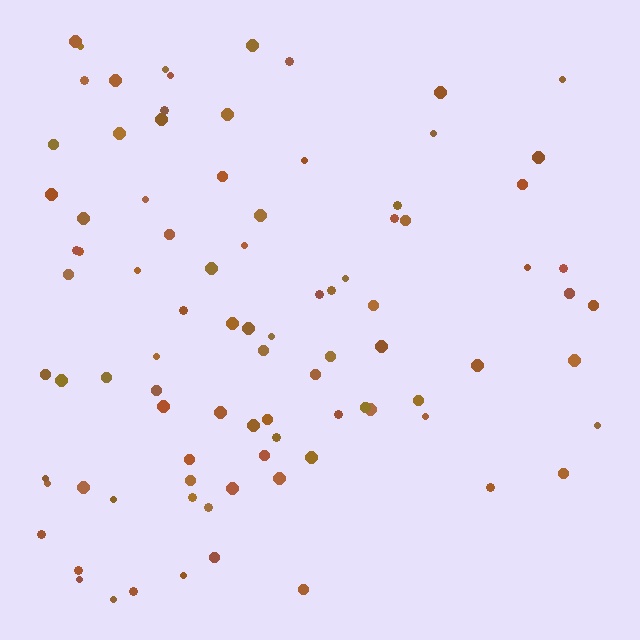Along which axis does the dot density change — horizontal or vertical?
Horizontal.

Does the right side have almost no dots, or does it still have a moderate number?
Still a moderate number, just noticeably fewer than the left.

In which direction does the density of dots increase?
From right to left, with the left side densest.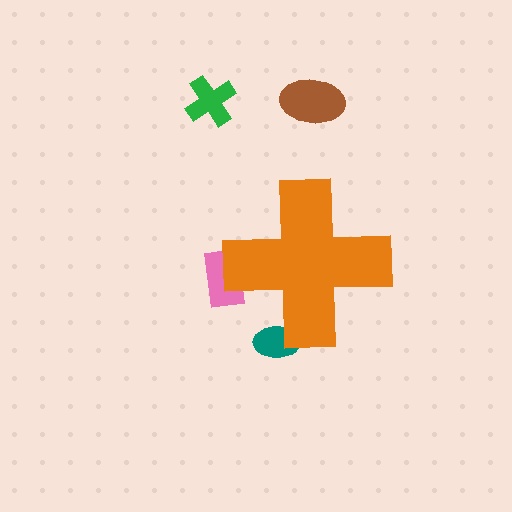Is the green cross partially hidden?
No, the green cross is fully visible.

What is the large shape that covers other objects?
An orange cross.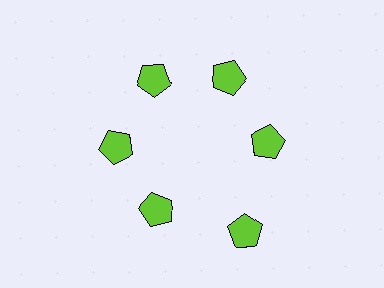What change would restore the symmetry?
The symmetry would be restored by moving it inward, back onto the ring so that all 6 pentagons sit at equal angles and equal distance from the center.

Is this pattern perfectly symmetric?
No. The 6 lime pentagons are arranged in a ring, but one element near the 5 o'clock position is pushed outward from the center, breaking the 6-fold rotational symmetry.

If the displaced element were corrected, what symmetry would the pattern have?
It would have 6-fold rotational symmetry — the pattern would map onto itself every 60 degrees.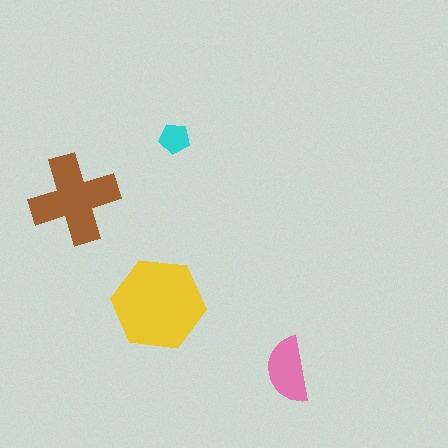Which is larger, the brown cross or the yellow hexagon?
The yellow hexagon.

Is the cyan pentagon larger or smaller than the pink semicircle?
Smaller.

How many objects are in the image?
There are 4 objects in the image.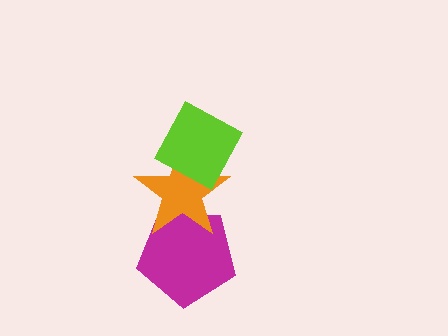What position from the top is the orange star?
The orange star is 2nd from the top.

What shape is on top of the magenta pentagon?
The orange star is on top of the magenta pentagon.